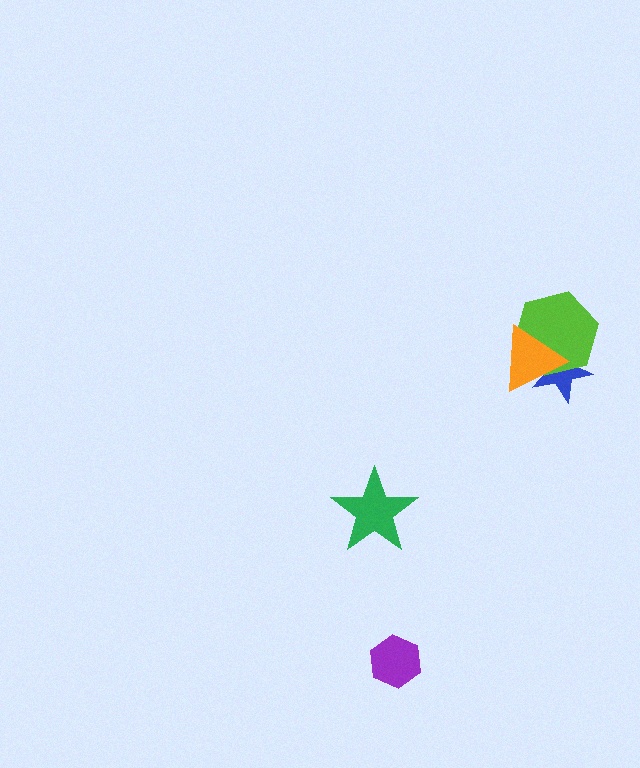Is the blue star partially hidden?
Yes, it is partially covered by another shape.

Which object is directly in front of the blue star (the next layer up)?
The lime hexagon is directly in front of the blue star.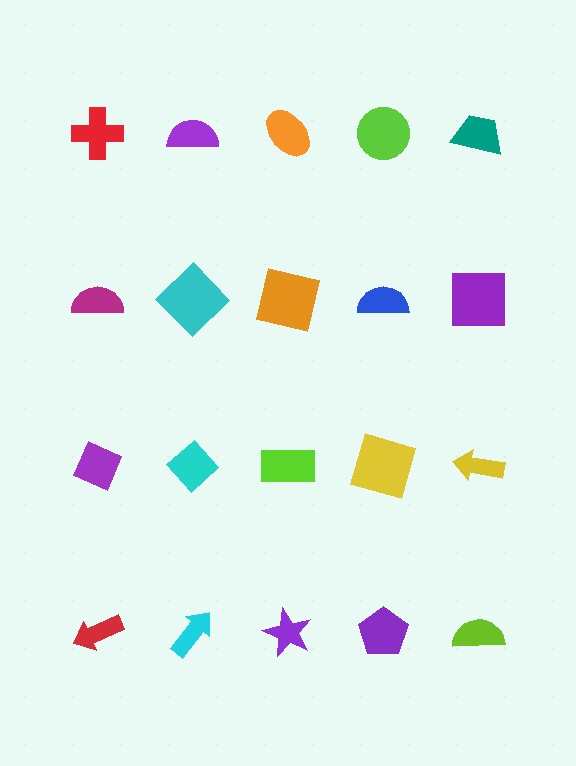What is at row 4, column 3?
A purple star.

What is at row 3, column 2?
A cyan diamond.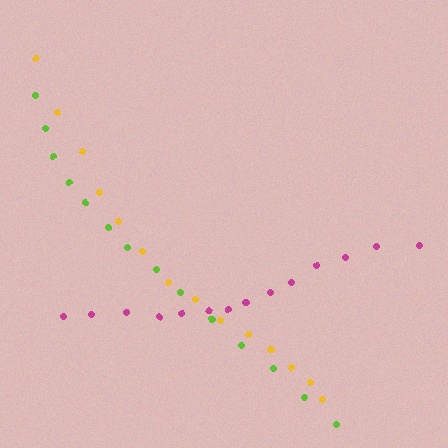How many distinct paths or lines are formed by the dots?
There are 3 distinct paths.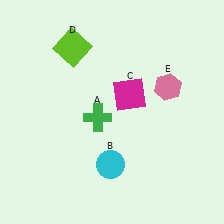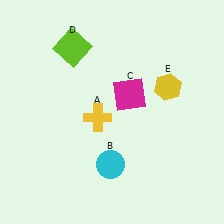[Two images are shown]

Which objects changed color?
A changed from green to yellow. E changed from pink to yellow.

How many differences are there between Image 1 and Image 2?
There are 2 differences between the two images.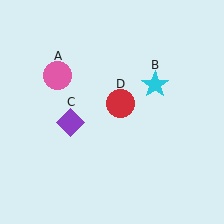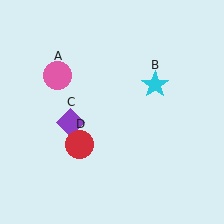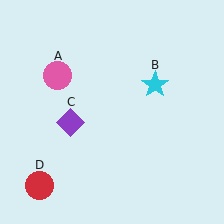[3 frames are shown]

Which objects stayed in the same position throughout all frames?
Pink circle (object A) and cyan star (object B) and purple diamond (object C) remained stationary.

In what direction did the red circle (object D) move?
The red circle (object D) moved down and to the left.